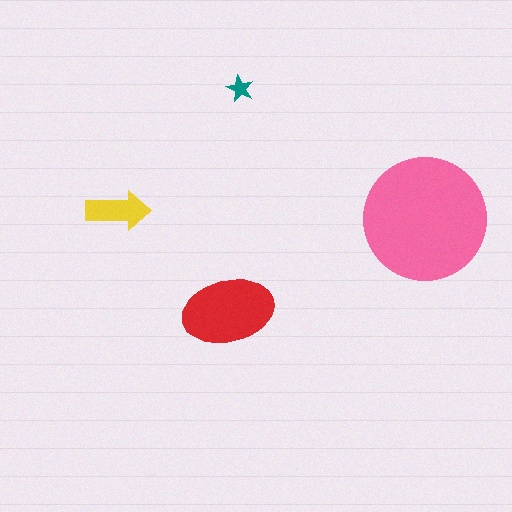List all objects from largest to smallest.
The pink circle, the red ellipse, the yellow arrow, the teal star.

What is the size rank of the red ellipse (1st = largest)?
2nd.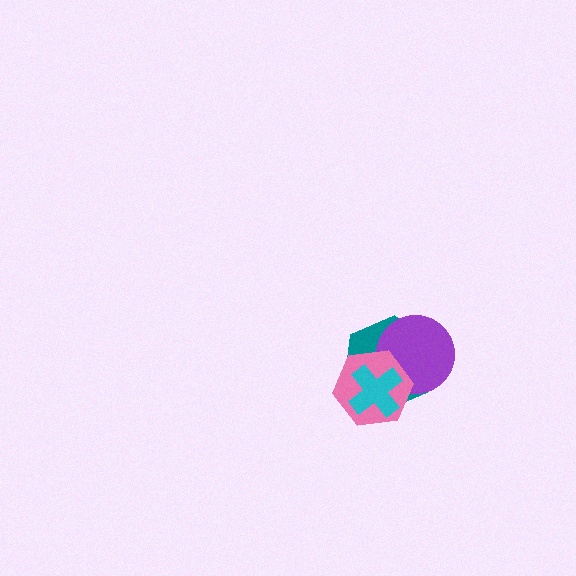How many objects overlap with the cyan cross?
3 objects overlap with the cyan cross.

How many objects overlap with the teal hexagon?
3 objects overlap with the teal hexagon.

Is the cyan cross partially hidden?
No, no other shape covers it.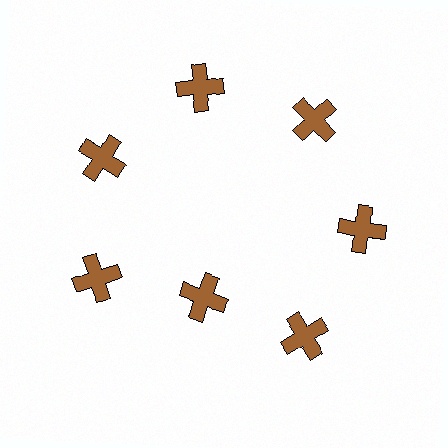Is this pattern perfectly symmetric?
No. The 7 brown crosses are arranged in a ring, but one element near the 6 o'clock position is pulled inward toward the center, breaking the 7-fold rotational symmetry.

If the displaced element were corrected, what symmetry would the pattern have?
It would have 7-fold rotational symmetry — the pattern would map onto itself every 51 degrees.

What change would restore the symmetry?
The symmetry would be restored by moving it outward, back onto the ring so that all 7 crosses sit at equal angles and equal distance from the center.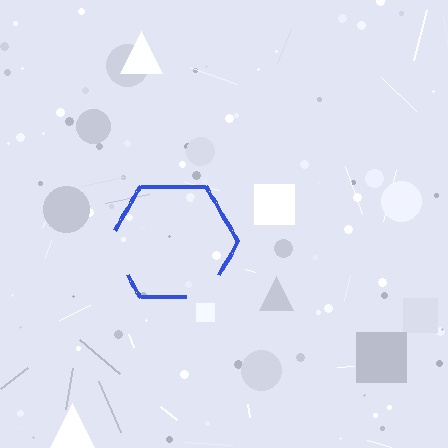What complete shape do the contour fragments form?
The contour fragments form a hexagon.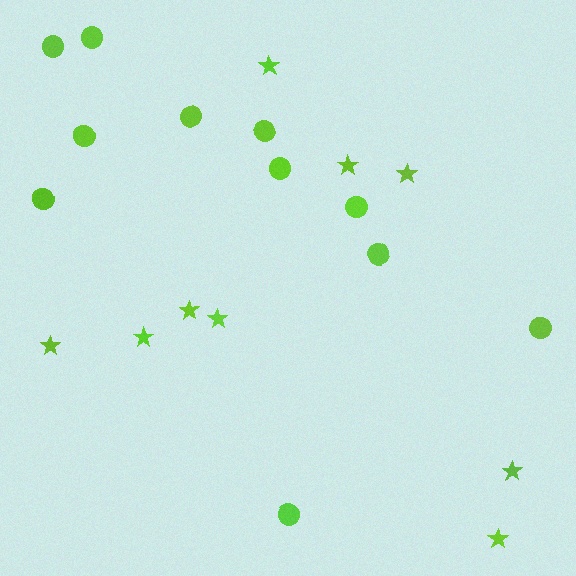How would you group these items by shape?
There are 2 groups: one group of stars (9) and one group of circles (11).